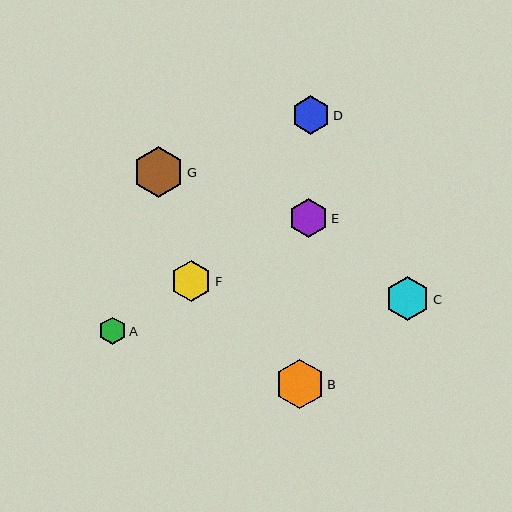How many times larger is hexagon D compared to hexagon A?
Hexagon D is approximately 1.4 times the size of hexagon A.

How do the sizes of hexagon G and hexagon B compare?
Hexagon G and hexagon B are approximately the same size.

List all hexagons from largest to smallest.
From largest to smallest: G, B, C, F, E, D, A.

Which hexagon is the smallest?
Hexagon A is the smallest with a size of approximately 27 pixels.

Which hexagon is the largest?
Hexagon G is the largest with a size of approximately 51 pixels.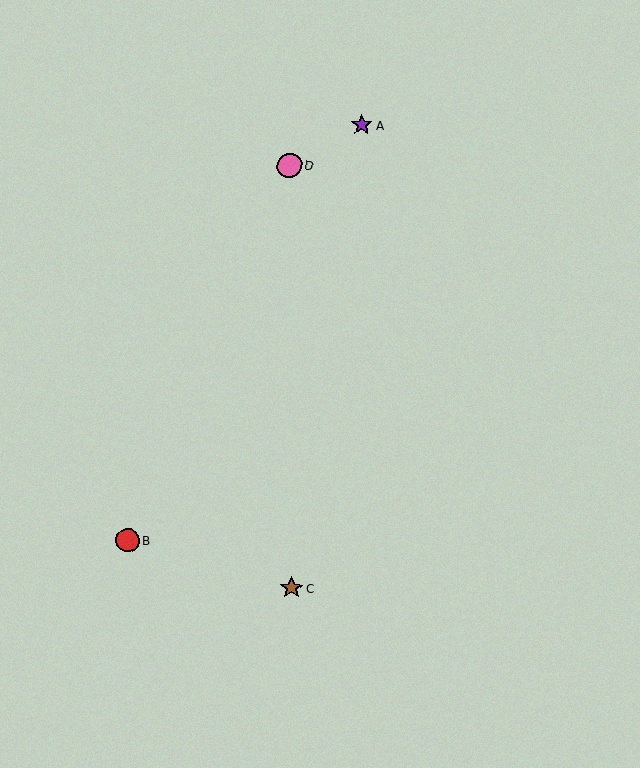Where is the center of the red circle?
The center of the red circle is at (128, 540).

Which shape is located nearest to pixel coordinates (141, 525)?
The red circle (labeled B) at (128, 540) is nearest to that location.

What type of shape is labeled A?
Shape A is a purple star.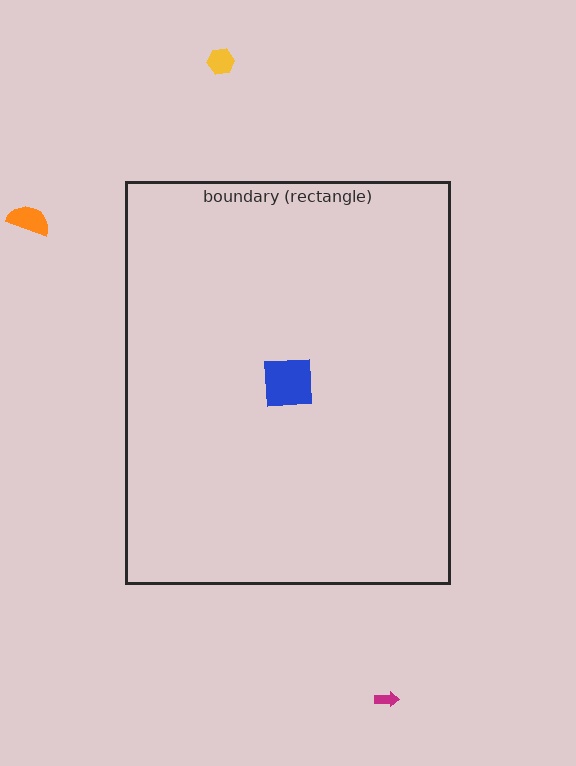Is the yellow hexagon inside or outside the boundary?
Outside.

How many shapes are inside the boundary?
1 inside, 3 outside.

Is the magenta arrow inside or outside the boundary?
Outside.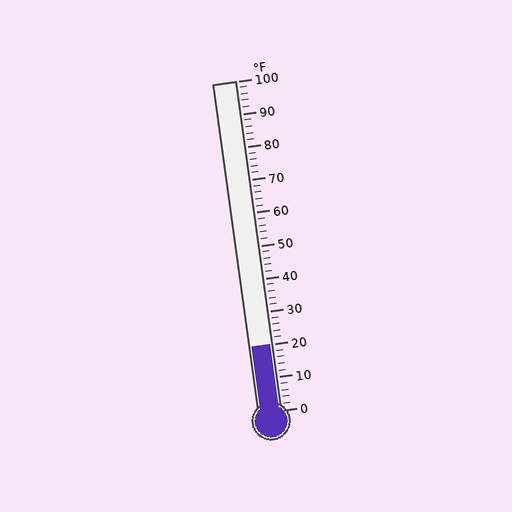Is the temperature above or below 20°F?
The temperature is at 20°F.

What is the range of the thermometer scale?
The thermometer scale ranges from 0°F to 100°F.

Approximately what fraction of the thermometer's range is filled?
The thermometer is filled to approximately 20% of its range.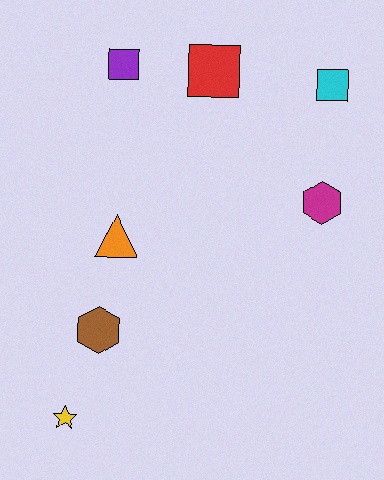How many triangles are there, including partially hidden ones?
There is 1 triangle.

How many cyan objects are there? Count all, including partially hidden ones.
There is 1 cyan object.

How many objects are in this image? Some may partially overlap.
There are 7 objects.